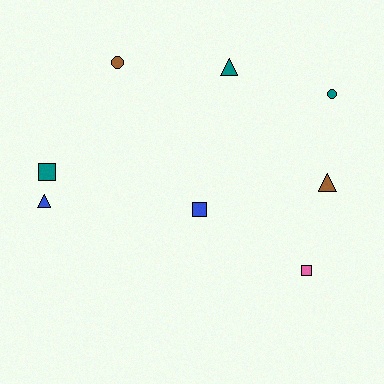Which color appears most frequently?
Teal, with 3 objects.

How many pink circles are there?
There are no pink circles.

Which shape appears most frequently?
Square, with 3 objects.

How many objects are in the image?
There are 8 objects.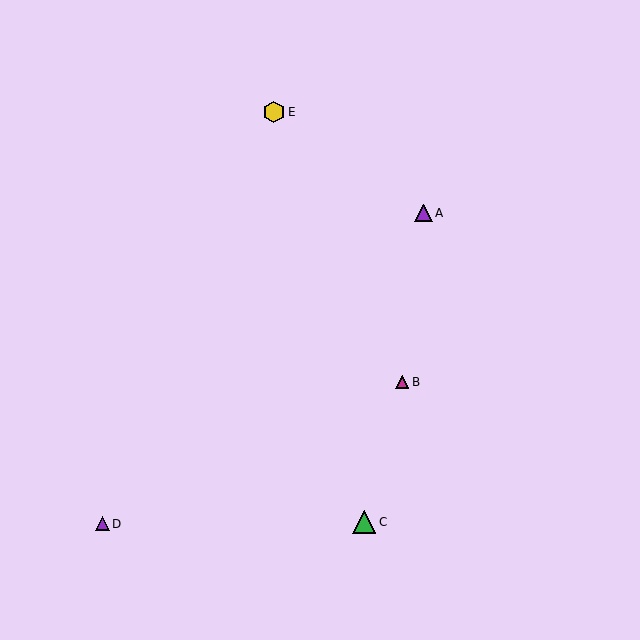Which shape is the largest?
The green triangle (labeled C) is the largest.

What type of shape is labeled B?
Shape B is a magenta triangle.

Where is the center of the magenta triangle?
The center of the magenta triangle is at (402, 382).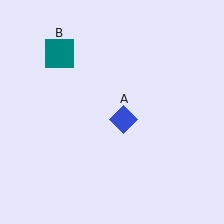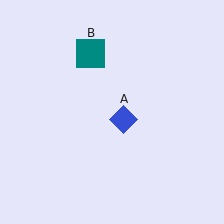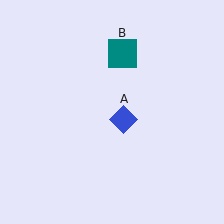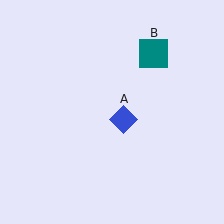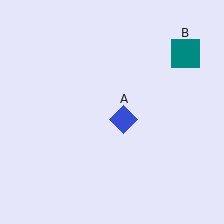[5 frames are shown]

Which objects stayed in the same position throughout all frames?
Blue diamond (object A) remained stationary.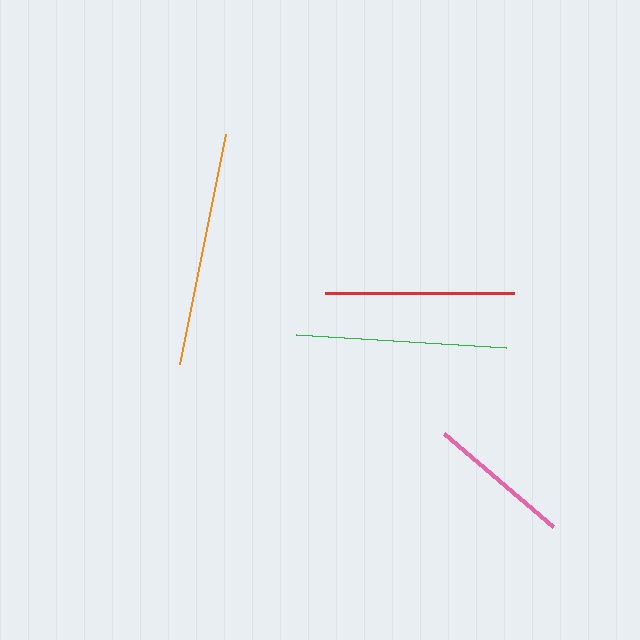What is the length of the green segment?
The green segment is approximately 210 pixels long.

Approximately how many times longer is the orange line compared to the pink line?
The orange line is approximately 1.6 times the length of the pink line.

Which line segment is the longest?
The orange line is the longest at approximately 235 pixels.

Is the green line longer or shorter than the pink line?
The green line is longer than the pink line.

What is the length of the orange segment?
The orange segment is approximately 235 pixels long.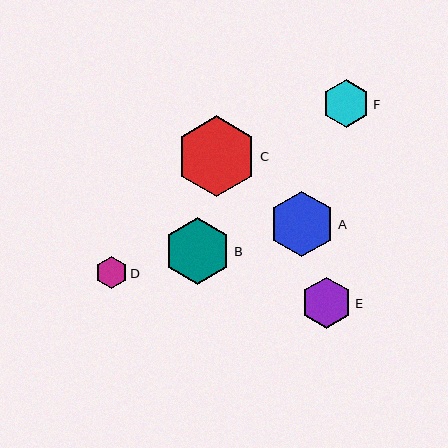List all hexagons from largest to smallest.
From largest to smallest: C, B, A, E, F, D.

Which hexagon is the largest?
Hexagon C is the largest with a size of approximately 81 pixels.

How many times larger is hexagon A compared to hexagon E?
Hexagon A is approximately 1.3 times the size of hexagon E.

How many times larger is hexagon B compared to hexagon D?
Hexagon B is approximately 2.1 times the size of hexagon D.